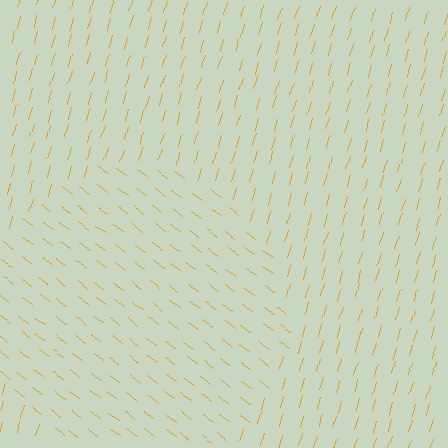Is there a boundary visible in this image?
Yes, there is a texture boundary formed by a change in line orientation.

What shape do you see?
I see a circle.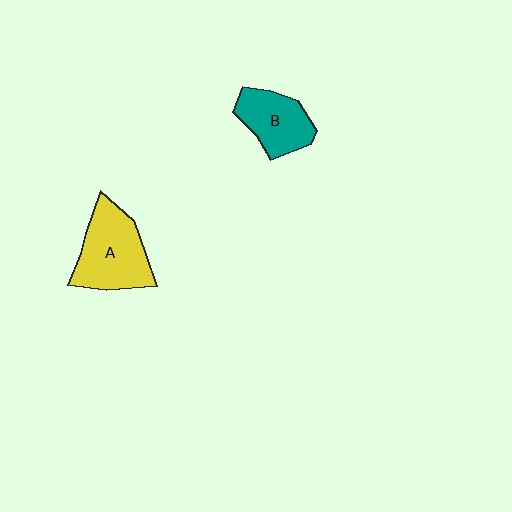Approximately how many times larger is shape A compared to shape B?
Approximately 1.4 times.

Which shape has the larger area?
Shape A (yellow).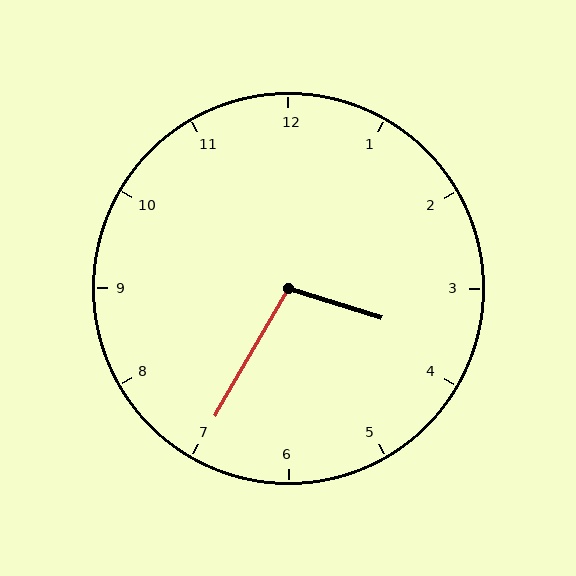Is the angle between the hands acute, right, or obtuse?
It is obtuse.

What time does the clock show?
3:35.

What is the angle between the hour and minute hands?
Approximately 102 degrees.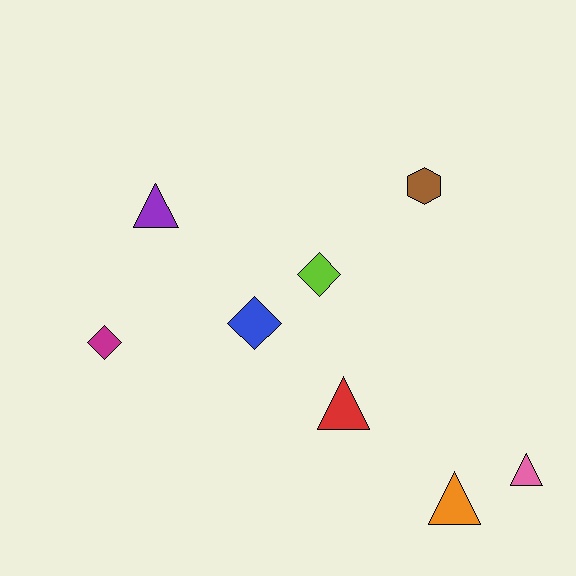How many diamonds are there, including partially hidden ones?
There are 3 diamonds.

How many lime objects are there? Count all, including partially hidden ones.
There is 1 lime object.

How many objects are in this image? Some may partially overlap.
There are 8 objects.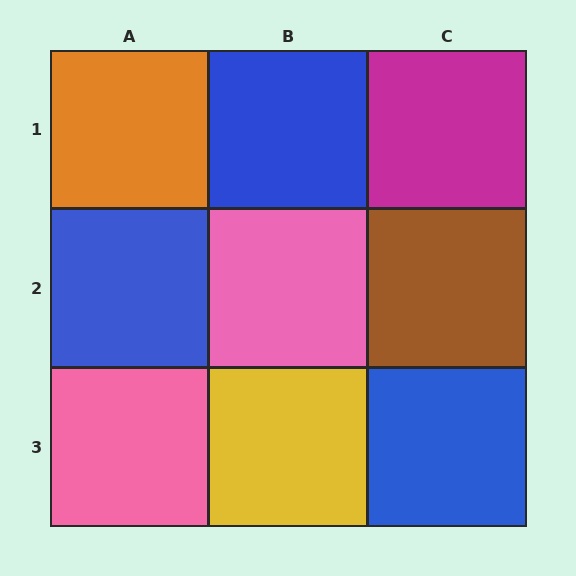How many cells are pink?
2 cells are pink.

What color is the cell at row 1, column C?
Magenta.